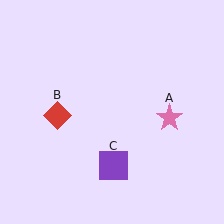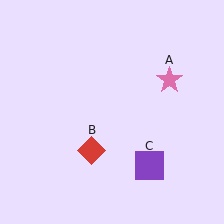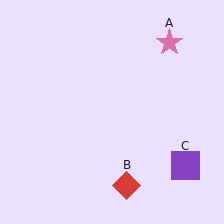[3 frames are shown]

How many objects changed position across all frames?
3 objects changed position: pink star (object A), red diamond (object B), purple square (object C).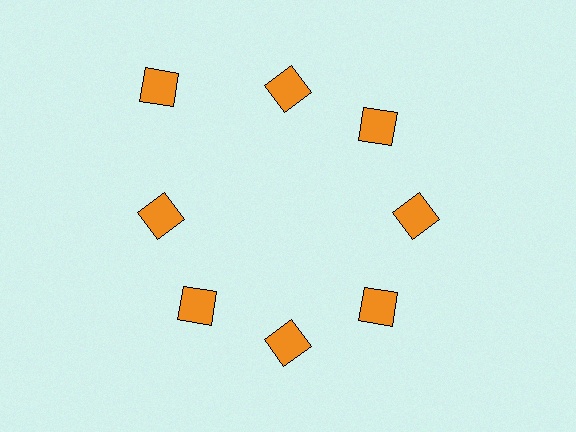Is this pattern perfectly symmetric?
No. The 8 orange diamonds are arranged in a ring, but one element near the 10 o'clock position is pushed outward from the center, breaking the 8-fold rotational symmetry.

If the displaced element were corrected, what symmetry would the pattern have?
It would have 8-fold rotational symmetry — the pattern would map onto itself every 45 degrees.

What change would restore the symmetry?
The symmetry would be restored by moving it inward, back onto the ring so that all 8 diamonds sit at equal angles and equal distance from the center.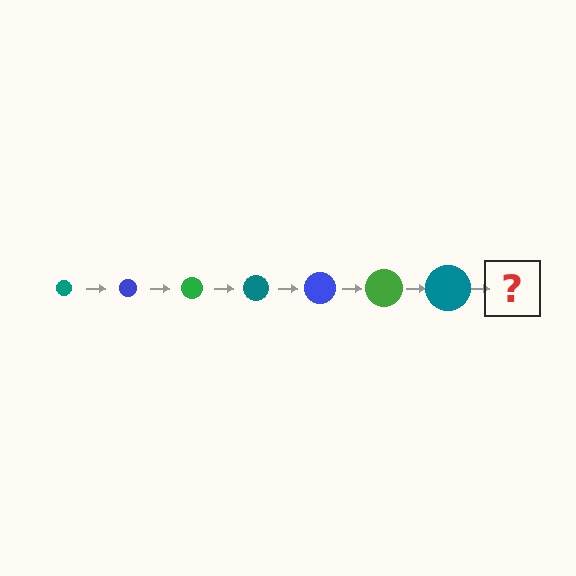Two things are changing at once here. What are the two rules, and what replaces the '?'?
The two rules are that the circle grows larger each step and the color cycles through teal, blue, and green. The '?' should be a blue circle, larger than the previous one.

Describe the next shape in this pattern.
It should be a blue circle, larger than the previous one.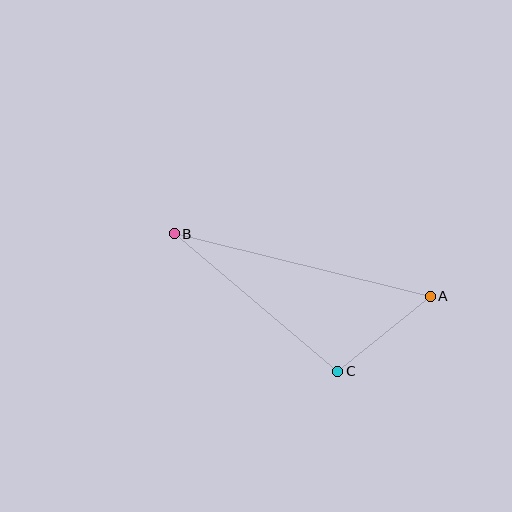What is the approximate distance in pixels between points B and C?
The distance between B and C is approximately 214 pixels.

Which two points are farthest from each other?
Points A and B are farthest from each other.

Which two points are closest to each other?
Points A and C are closest to each other.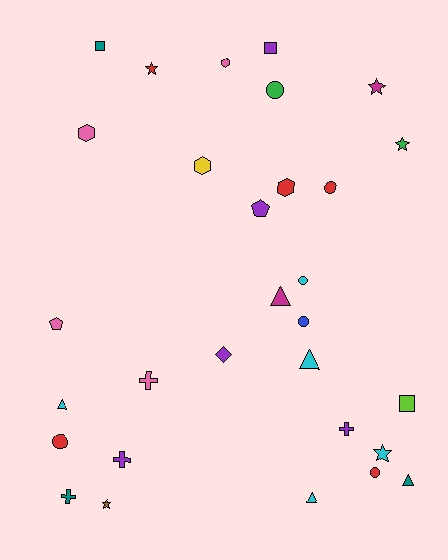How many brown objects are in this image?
There is 1 brown object.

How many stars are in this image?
There are 5 stars.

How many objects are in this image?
There are 30 objects.